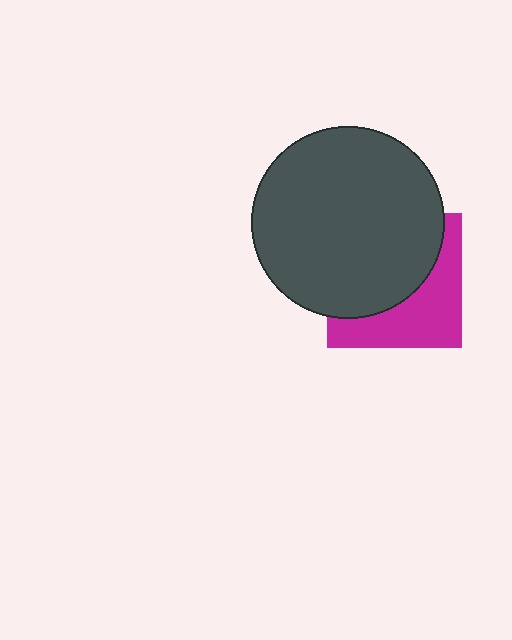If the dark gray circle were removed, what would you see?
You would see the complete magenta square.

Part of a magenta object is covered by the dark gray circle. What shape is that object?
It is a square.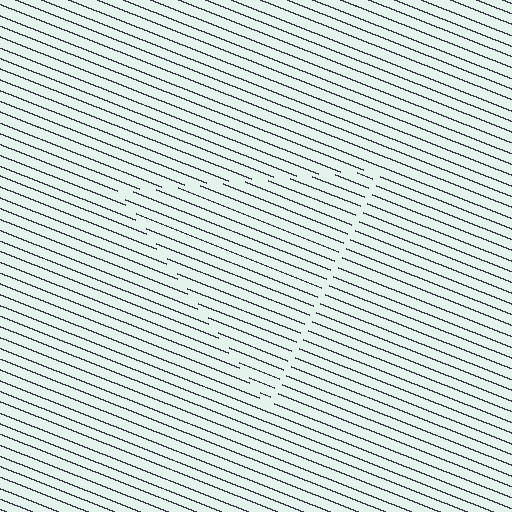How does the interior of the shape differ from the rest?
The interior of the shape contains the same grating, shifted by half a period — the contour is defined by the phase discontinuity where line-ends from the inner and outer gratings abut.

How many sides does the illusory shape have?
3 sides — the line-ends trace a triangle.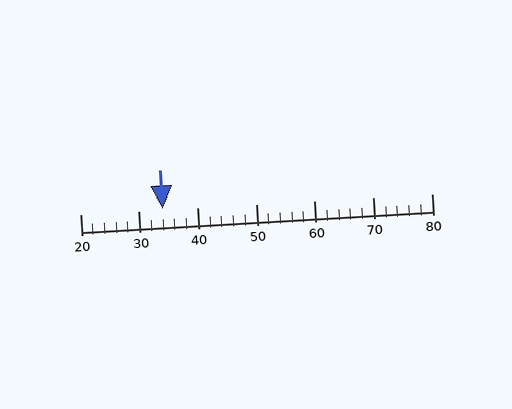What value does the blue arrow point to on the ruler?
The blue arrow points to approximately 34.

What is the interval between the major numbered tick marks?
The major tick marks are spaced 10 units apart.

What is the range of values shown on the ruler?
The ruler shows values from 20 to 80.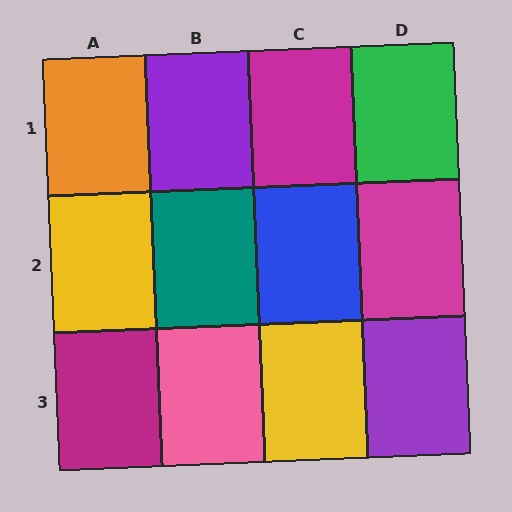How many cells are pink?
1 cell is pink.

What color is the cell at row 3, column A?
Magenta.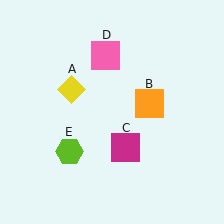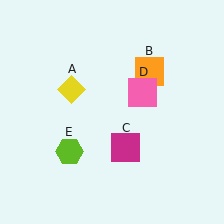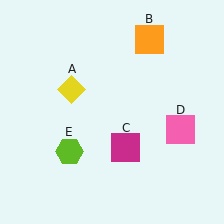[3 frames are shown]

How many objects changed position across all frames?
2 objects changed position: orange square (object B), pink square (object D).